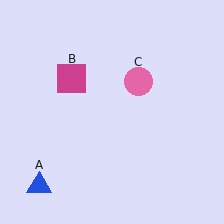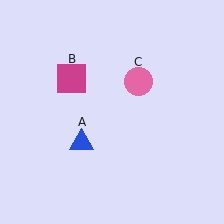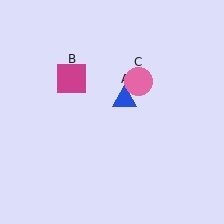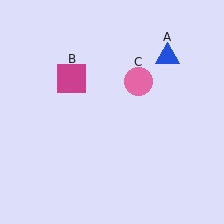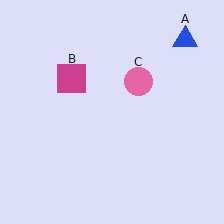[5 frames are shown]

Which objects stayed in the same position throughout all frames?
Magenta square (object B) and pink circle (object C) remained stationary.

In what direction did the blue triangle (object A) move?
The blue triangle (object A) moved up and to the right.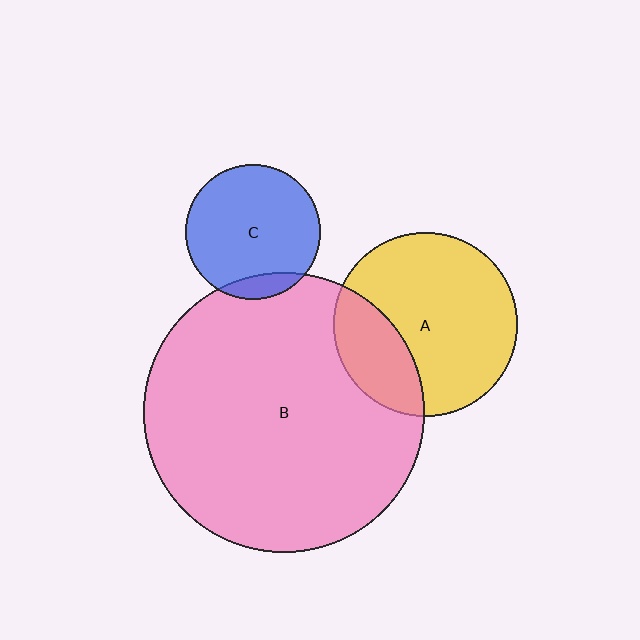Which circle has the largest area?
Circle B (pink).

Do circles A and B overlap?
Yes.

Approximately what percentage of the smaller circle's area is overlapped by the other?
Approximately 25%.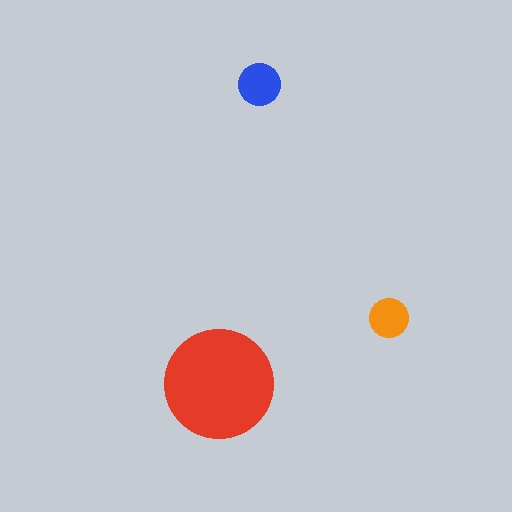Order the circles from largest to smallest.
the red one, the blue one, the orange one.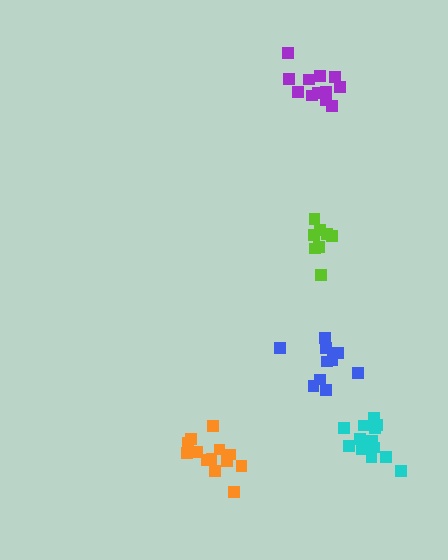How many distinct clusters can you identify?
There are 5 distinct clusters.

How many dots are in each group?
Group 1: 14 dots, Group 2: 10 dots, Group 3: 12 dots, Group 4: 8 dots, Group 5: 14 dots (58 total).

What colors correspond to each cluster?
The clusters are colored: orange, blue, purple, lime, cyan.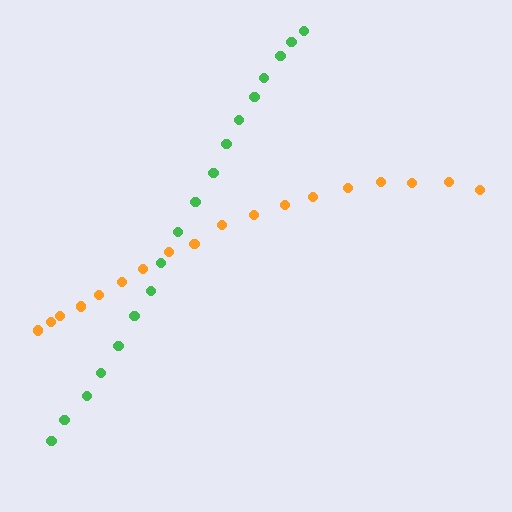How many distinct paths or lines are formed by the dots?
There are 2 distinct paths.